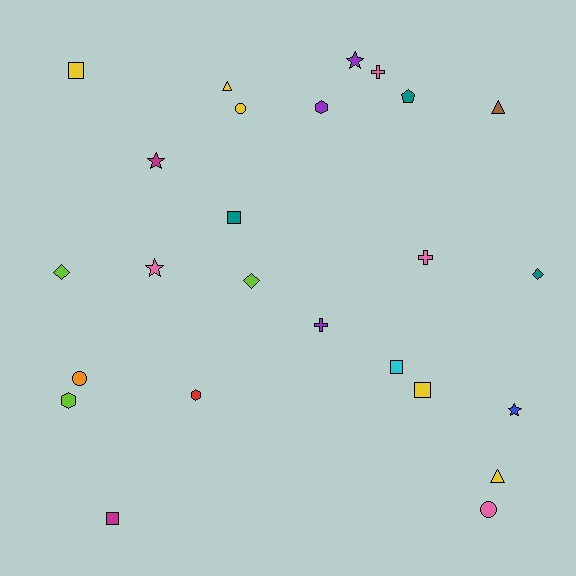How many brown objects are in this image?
There is 1 brown object.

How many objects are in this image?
There are 25 objects.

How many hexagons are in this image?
There are 3 hexagons.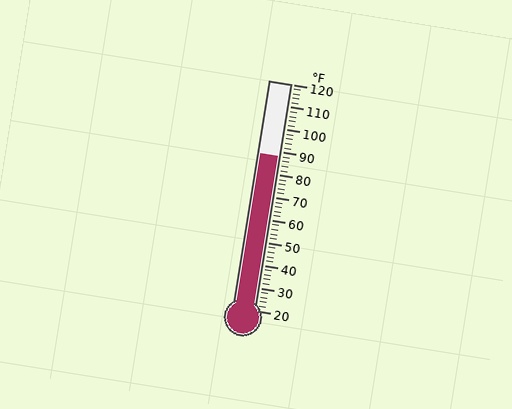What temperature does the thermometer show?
The thermometer shows approximately 88°F.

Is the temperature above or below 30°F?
The temperature is above 30°F.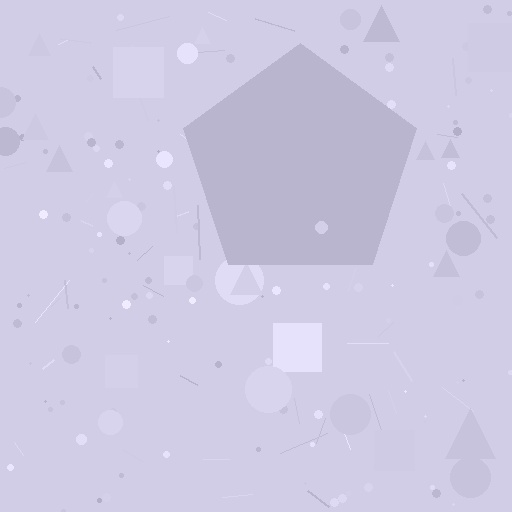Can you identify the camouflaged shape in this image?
The camouflaged shape is a pentagon.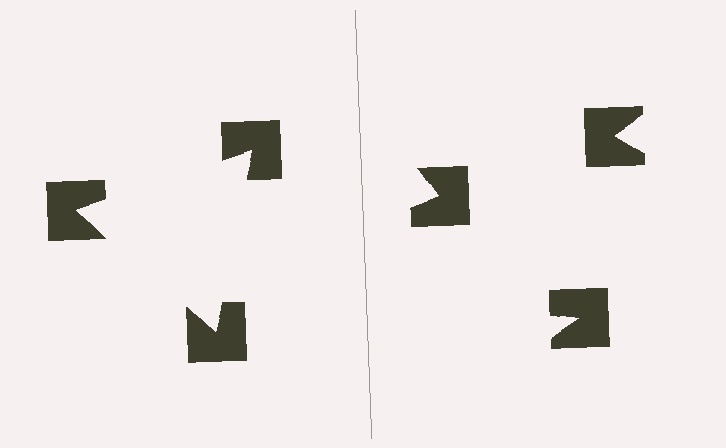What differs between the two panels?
The notched squares are positioned identically on both sides; only the wedge orientations differ. On the left they align to a triangle; on the right they are misaligned.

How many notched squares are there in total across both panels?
6 — 3 on each side.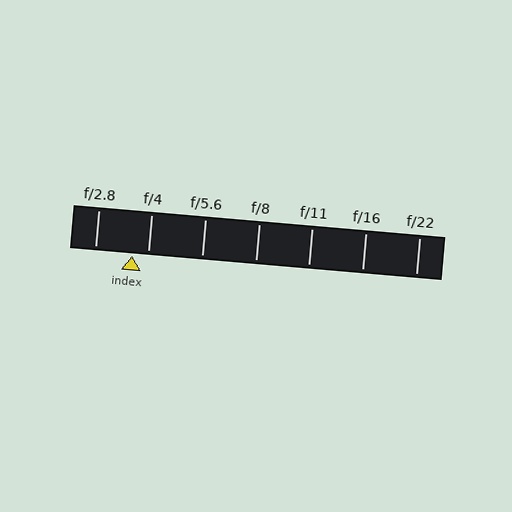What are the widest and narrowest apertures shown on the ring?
The widest aperture shown is f/2.8 and the narrowest is f/22.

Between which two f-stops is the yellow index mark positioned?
The index mark is between f/2.8 and f/4.